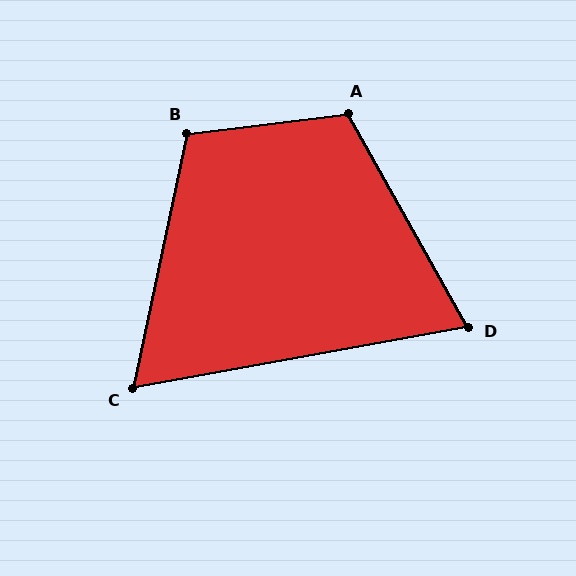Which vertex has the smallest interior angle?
C, at approximately 68 degrees.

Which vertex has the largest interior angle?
A, at approximately 112 degrees.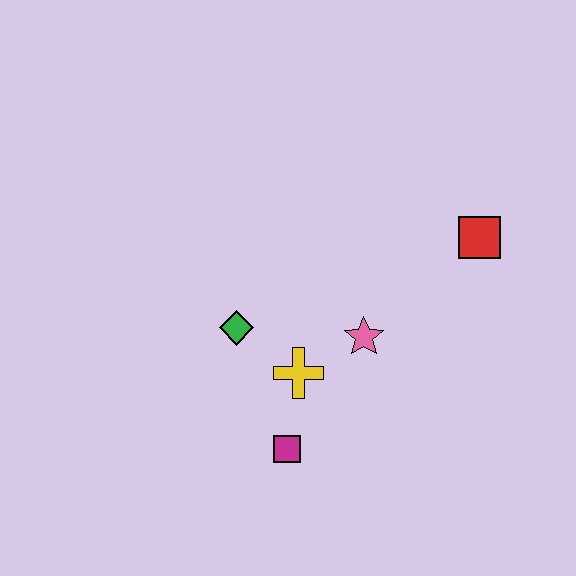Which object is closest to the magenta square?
The yellow cross is closest to the magenta square.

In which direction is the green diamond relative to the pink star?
The green diamond is to the left of the pink star.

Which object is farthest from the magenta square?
The red square is farthest from the magenta square.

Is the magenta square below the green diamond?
Yes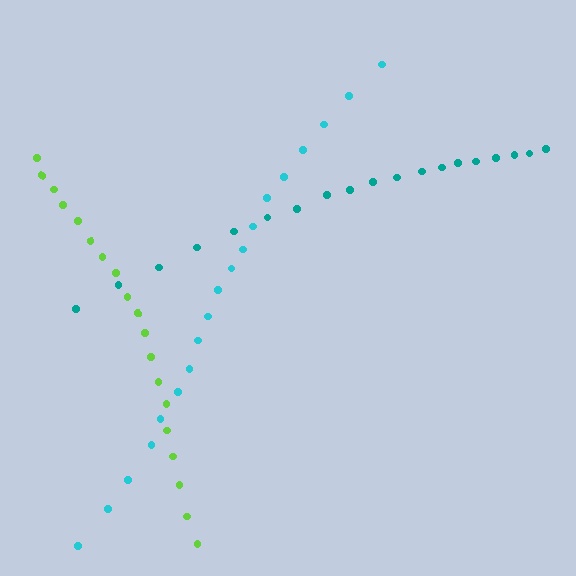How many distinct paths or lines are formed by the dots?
There are 3 distinct paths.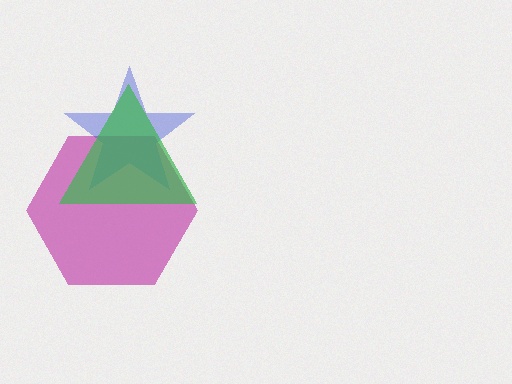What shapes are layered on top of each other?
The layered shapes are: a magenta hexagon, a blue star, a green triangle.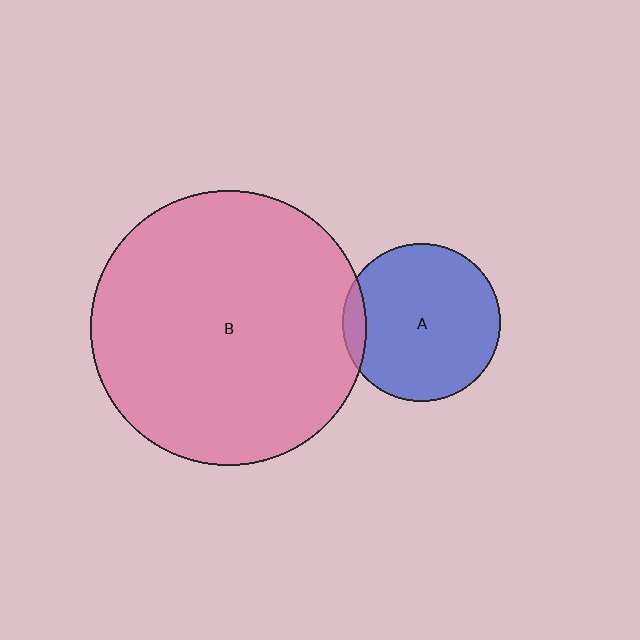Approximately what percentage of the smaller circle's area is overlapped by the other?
Approximately 10%.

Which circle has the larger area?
Circle B (pink).